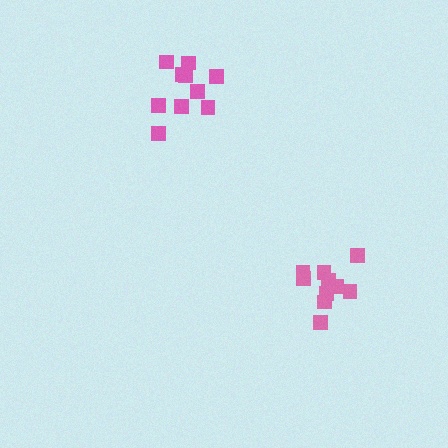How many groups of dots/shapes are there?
There are 2 groups.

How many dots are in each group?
Group 1: 10 dots, Group 2: 10 dots (20 total).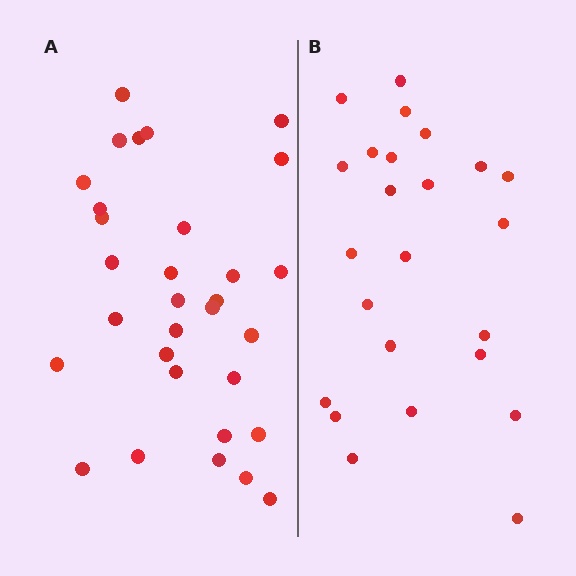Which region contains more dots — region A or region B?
Region A (the left region) has more dots.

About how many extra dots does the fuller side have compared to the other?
Region A has roughly 8 or so more dots than region B.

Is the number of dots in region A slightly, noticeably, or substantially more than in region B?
Region A has noticeably more, but not dramatically so. The ratio is roughly 1.3 to 1.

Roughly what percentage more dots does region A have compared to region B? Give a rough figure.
About 30% more.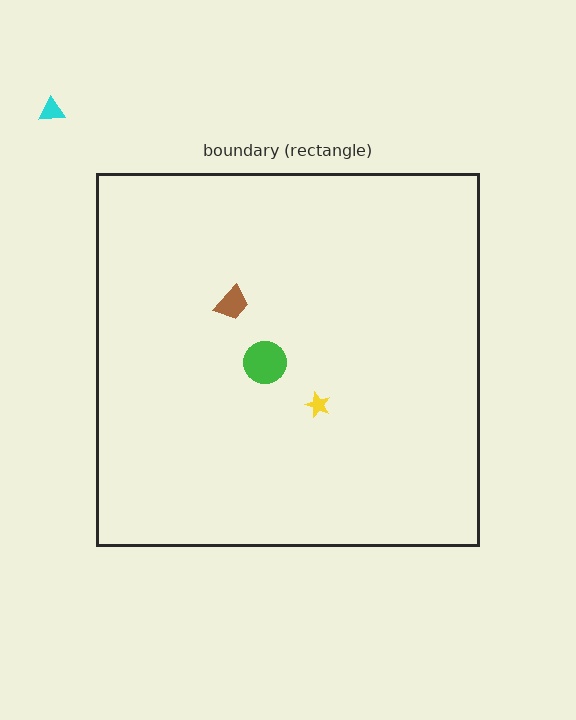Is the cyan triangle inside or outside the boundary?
Outside.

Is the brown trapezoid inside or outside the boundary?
Inside.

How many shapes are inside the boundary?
3 inside, 1 outside.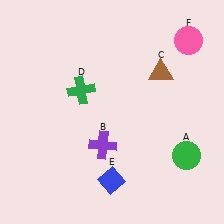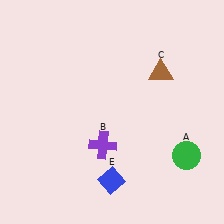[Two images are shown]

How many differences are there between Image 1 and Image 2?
There are 2 differences between the two images.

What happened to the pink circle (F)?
The pink circle (F) was removed in Image 2. It was in the top-right area of Image 1.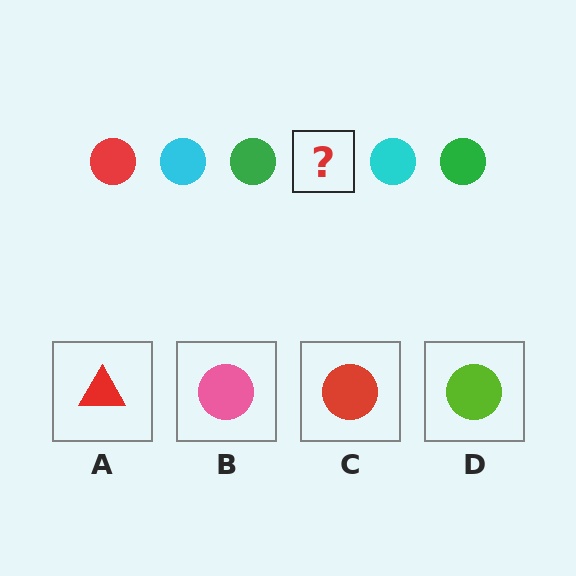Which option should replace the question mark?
Option C.